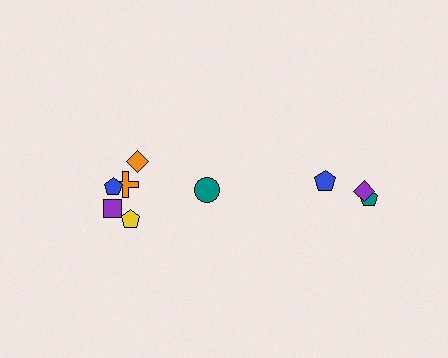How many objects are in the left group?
There are 6 objects.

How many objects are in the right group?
There are 3 objects.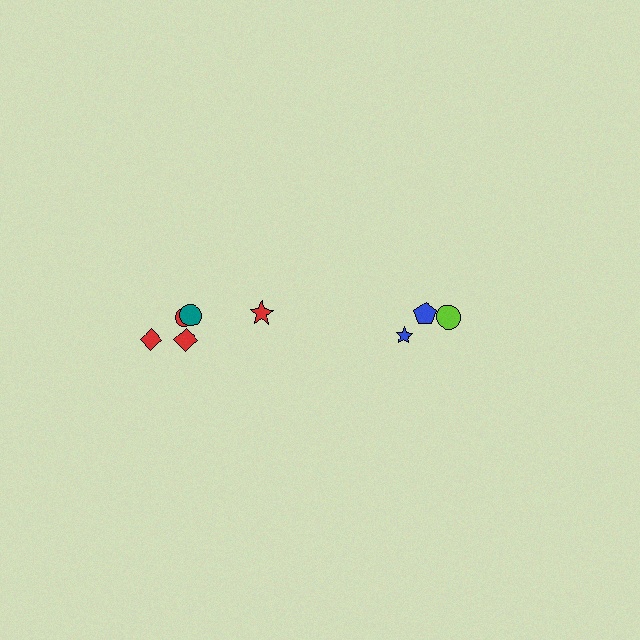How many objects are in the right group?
There are 3 objects.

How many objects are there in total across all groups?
There are 8 objects.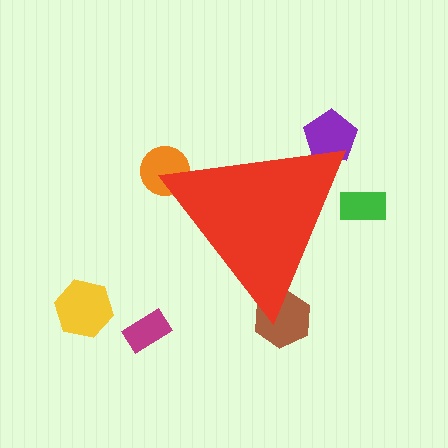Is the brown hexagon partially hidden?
Yes, the brown hexagon is partially hidden behind the red triangle.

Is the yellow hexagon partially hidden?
No, the yellow hexagon is fully visible.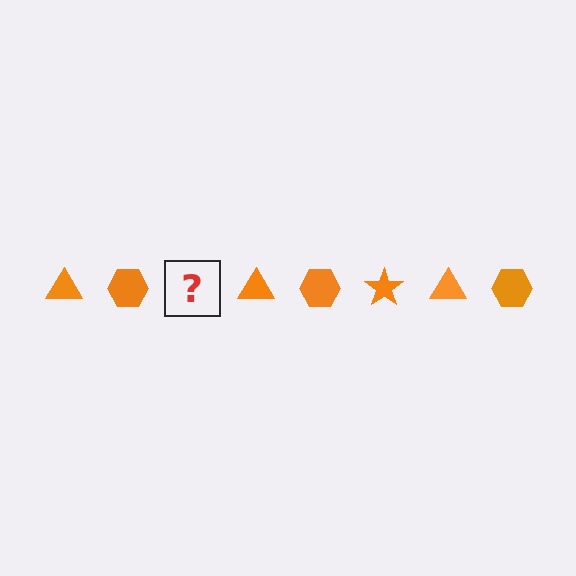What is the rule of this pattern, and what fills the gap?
The rule is that the pattern cycles through triangle, hexagon, star shapes in orange. The gap should be filled with an orange star.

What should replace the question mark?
The question mark should be replaced with an orange star.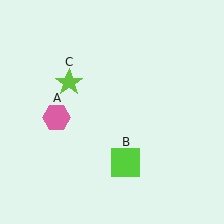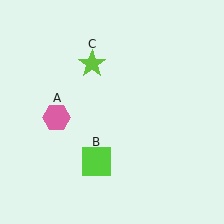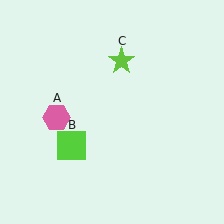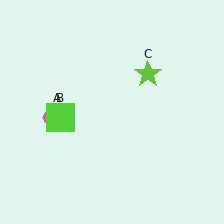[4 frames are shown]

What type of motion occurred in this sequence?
The lime square (object B), lime star (object C) rotated clockwise around the center of the scene.